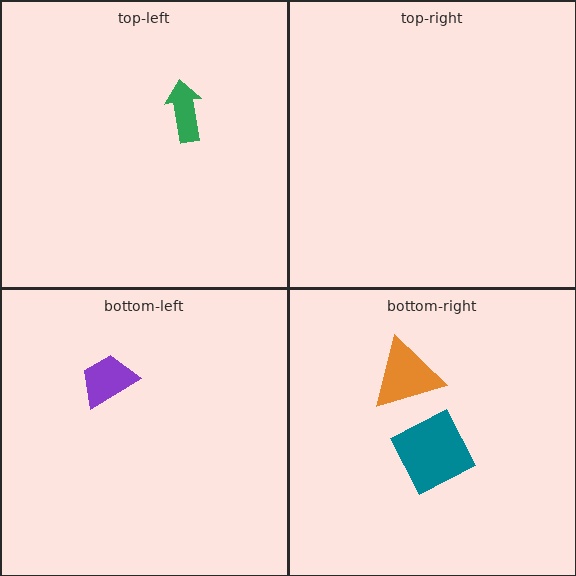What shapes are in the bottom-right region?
The orange triangle, the teal diamond.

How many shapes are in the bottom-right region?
2.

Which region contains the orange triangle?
The bottom-right region.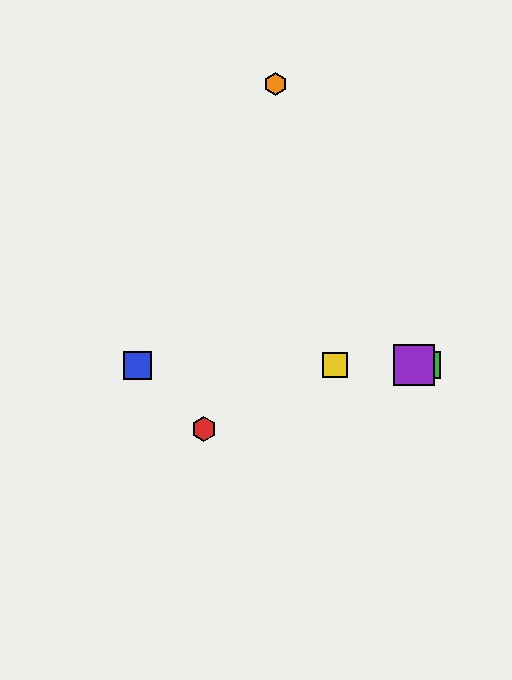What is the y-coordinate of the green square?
The green square is at y≈365.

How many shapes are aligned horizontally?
4 shapes (the blue square, the green square, the yellow square, the purple square) are aligned horizontally.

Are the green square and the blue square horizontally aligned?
Yes, both are at y≈365.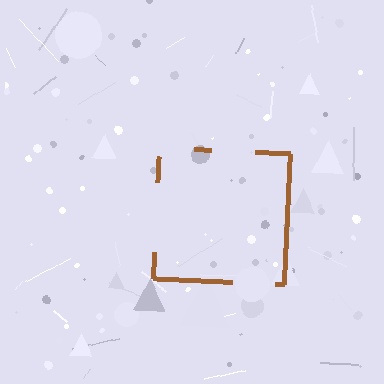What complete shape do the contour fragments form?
The contour fragments form a square.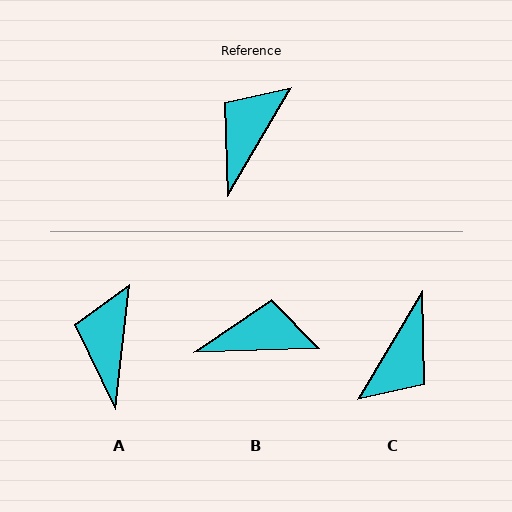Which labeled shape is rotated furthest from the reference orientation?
C, about 180 degrees away.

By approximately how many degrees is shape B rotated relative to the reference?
Approximately 57 degrees clockwise.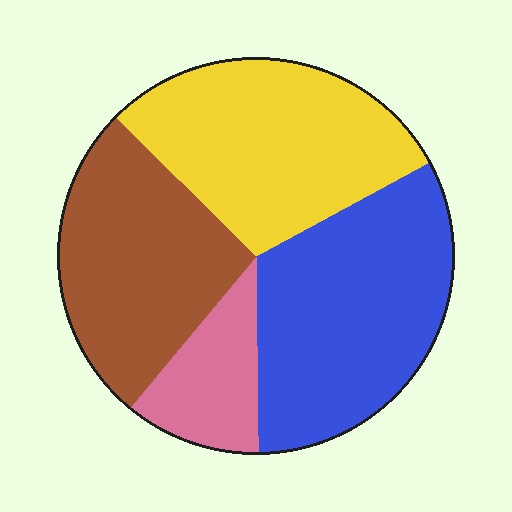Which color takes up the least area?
Pink, at roughly 10%.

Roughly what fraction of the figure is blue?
Blue takes up between a sixth and a third of the figure.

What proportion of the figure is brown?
Brown covers around 25% of the figure.